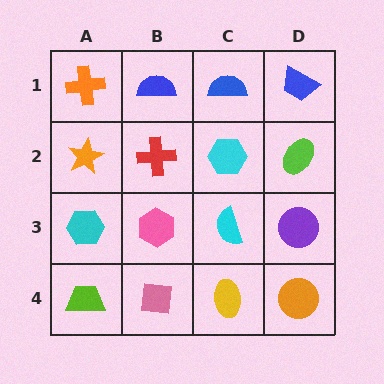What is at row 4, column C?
A yellow ellipse.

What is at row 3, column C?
A cyan semicircle.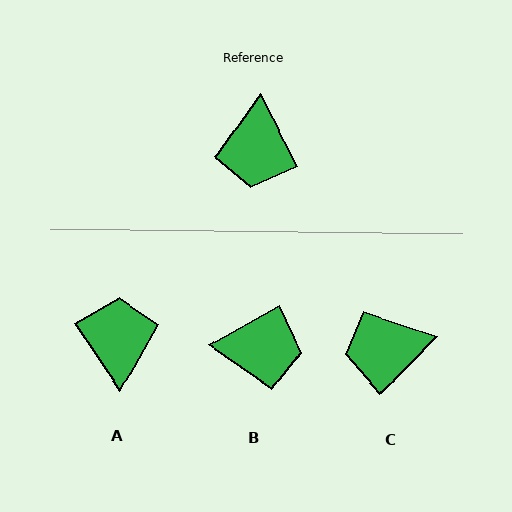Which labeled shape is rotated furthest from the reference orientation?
A, about 174 degrees away.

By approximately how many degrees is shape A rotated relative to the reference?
Approximately 174 degrees clockwise.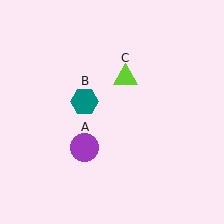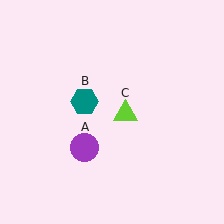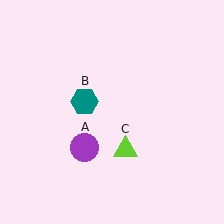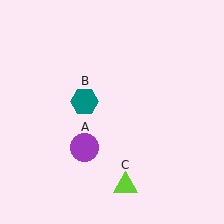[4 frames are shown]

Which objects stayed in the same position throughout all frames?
Purple circle (object A) and teal hexagon (object B) remained stationary.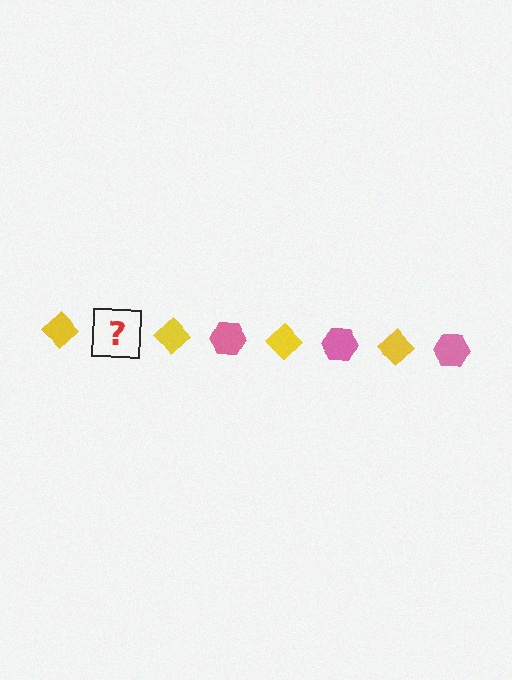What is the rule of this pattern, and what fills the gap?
The rule is that the pattern alternates between yellow diamond and pink hexagon. The gap should be filled with a pink hexagon.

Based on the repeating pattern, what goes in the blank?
The blank should be a pink hexagon.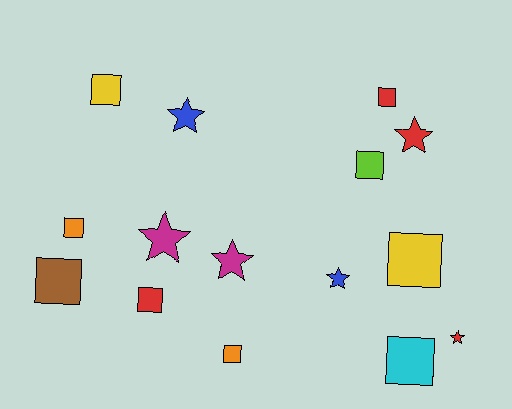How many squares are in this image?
There are 9 squares.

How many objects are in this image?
There are 15 objects.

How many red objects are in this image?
There are 4 red objects.